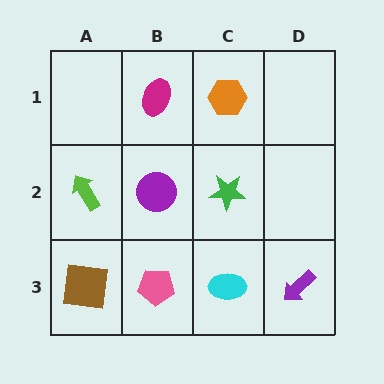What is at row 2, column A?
A lime arrow.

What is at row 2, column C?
A green star.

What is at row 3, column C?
A cyan ellipse.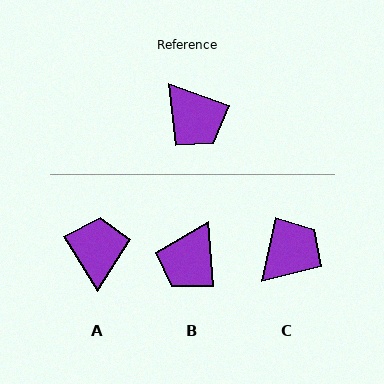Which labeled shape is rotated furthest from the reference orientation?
A, about 141 degrees away.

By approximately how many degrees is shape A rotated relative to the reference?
Approximately 141 degrees counter-clockwise.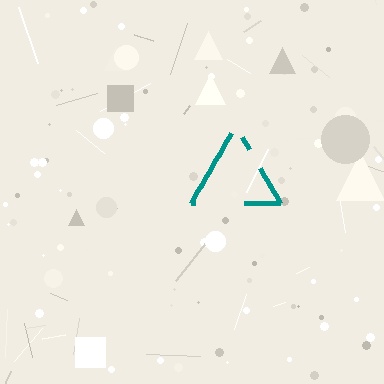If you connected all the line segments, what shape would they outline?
They would outline a triangle.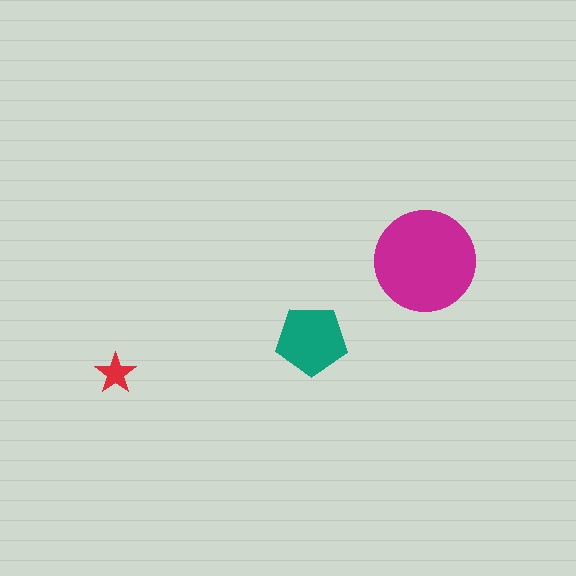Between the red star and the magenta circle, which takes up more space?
The magenta circle.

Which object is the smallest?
The red star.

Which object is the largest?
The magenta circle.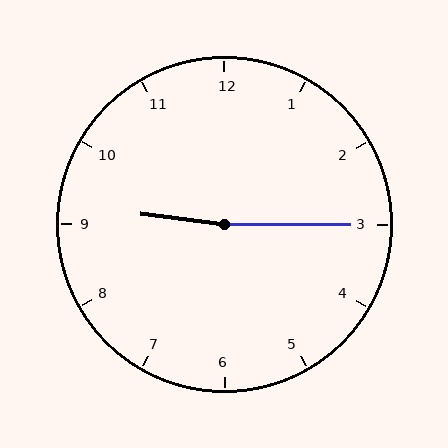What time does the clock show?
9:15.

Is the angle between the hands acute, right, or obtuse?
It is obtuse.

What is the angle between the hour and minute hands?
Approximately 172 degrees.